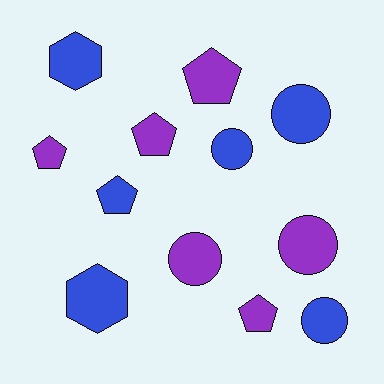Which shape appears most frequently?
Pentagon, with 5 objects.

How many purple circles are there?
There are 2 purple circles.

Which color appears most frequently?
Blue, with 6 objects.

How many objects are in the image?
There are 12 objects.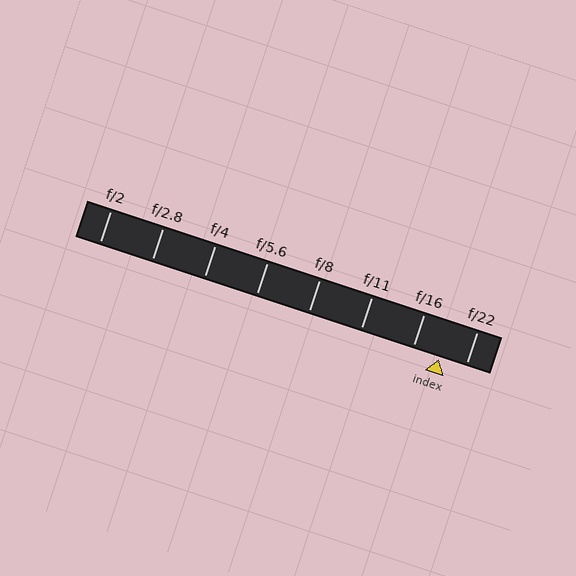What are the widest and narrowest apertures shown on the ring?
The widest aperture shown is f/2 and the narrowest is f/22.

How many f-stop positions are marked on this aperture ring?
There are 8 f-stop positions marked.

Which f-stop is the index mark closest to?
The index mark is closest to f/16.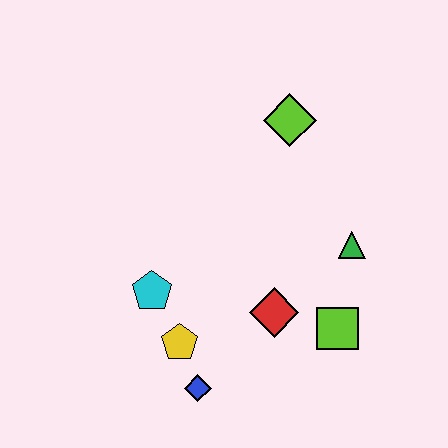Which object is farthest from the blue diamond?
The lime diamond is farthest from the blue diamond.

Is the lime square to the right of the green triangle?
No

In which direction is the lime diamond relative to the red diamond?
The lime diamond is above the red diamond.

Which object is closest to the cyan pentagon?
The yellow pentagon is closest to the cyan pentagon.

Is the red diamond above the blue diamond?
Yes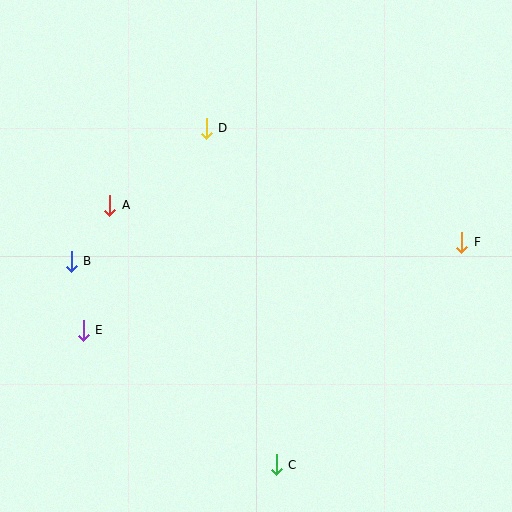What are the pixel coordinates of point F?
Point F is at (462, 242).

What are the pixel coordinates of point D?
Point D is at (206, 128).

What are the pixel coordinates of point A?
Point A is at (110, 205).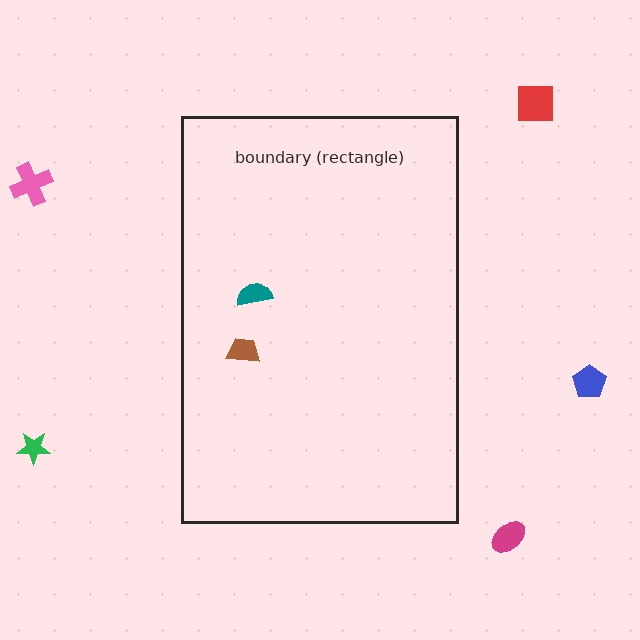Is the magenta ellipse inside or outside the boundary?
Outside.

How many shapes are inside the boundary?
2 inside, 5 outside.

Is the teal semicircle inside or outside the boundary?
Inside.